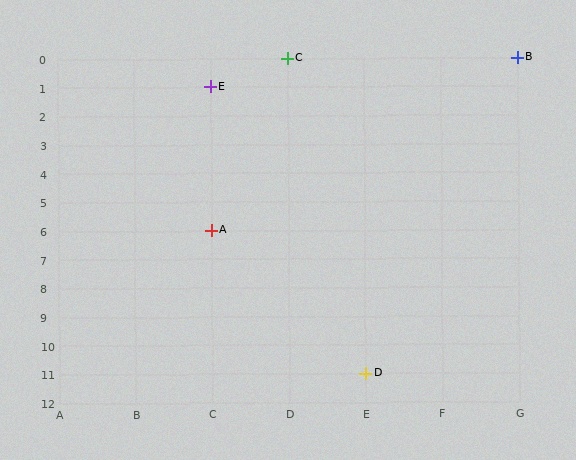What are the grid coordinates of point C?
Point C is at grid coordinates (D, 0).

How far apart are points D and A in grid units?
Points D and A are 2 columns and 5 rows apart (about 5.4 grid units diagonally).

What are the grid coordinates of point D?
Point D is at grid coordinates (E, 11).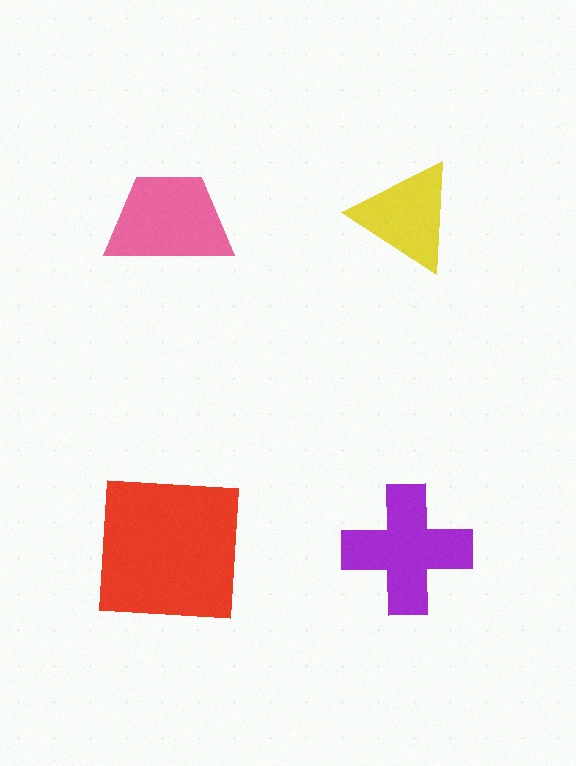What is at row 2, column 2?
A purple cross.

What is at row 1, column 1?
A pink trapezoid.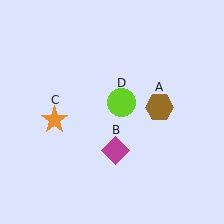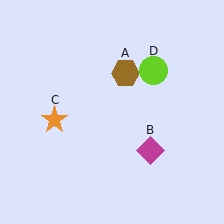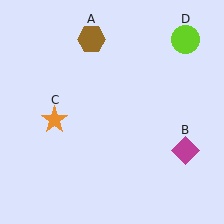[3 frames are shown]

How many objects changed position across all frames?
3 objects changed position: brown hexagon (object A), magenta diamond (object B), lime circle (object D).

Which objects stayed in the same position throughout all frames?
Orange star (object C) remained stationary.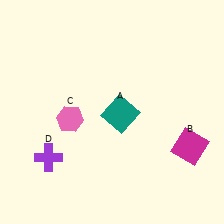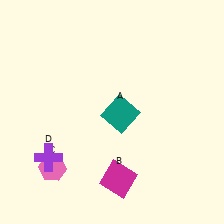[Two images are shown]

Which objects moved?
The objects that moved are: the magenta square (B), the pink hexagon (C).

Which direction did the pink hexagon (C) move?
The pink hexagon (C) moved down.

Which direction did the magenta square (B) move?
The magenta square (B) moved left.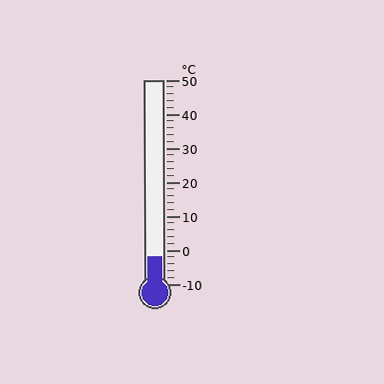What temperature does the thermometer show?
The thermometer shows approximately -2°C.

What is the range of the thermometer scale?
The thermometer scale ranges from -10°C to 50°C.